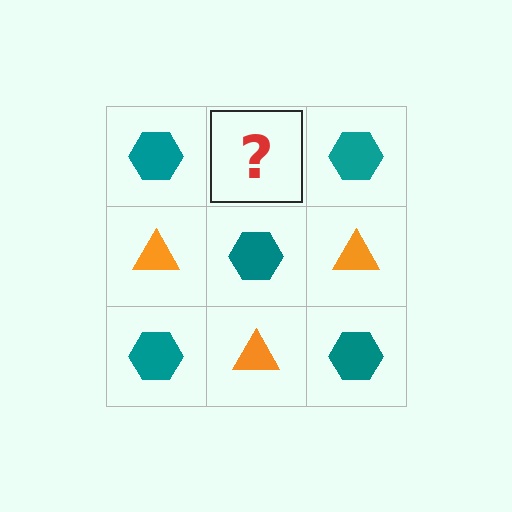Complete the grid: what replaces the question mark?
The question mark should be replaced with an orange triangle.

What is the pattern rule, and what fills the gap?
The rule is that it alternates teal hexagon and orange triangle in a checkerboard pattern. The gap should be filled with an orange triangle.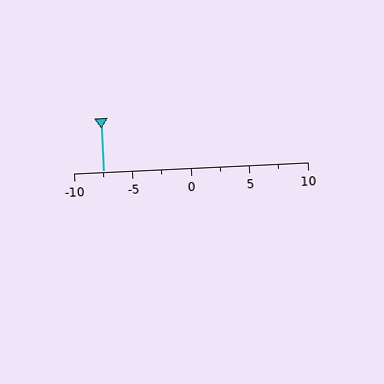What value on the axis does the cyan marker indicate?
The marker indicates approximately -7.5.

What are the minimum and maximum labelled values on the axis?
The axis runs from -10 to 10.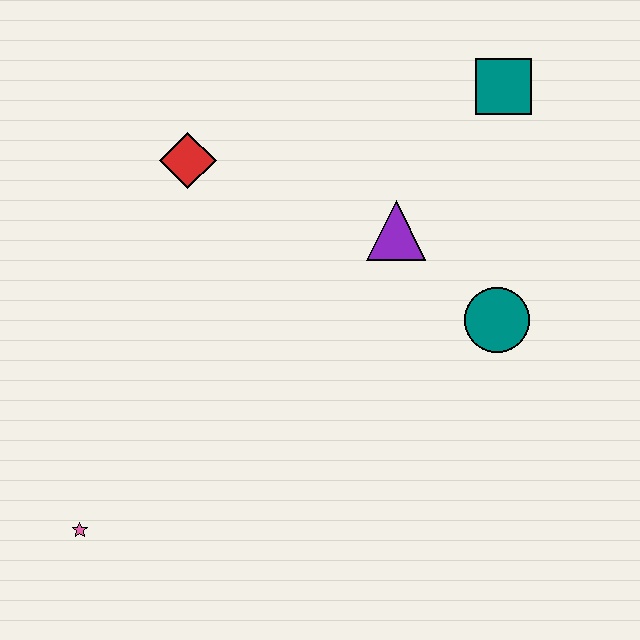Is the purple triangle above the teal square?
No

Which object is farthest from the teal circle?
The pink star is farthest from the teal circle.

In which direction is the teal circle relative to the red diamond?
The teal circle is to the right of the red diamond.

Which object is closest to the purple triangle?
The teal circle is closest to the purple triangle.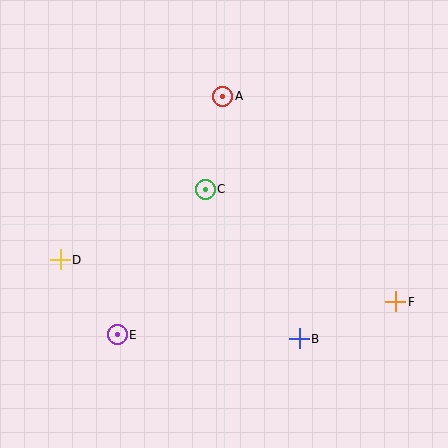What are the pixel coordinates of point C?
Point C is at (205, 189).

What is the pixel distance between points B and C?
The distance between B and C is 177 pixels.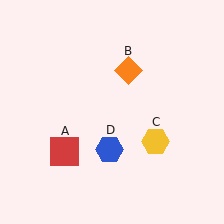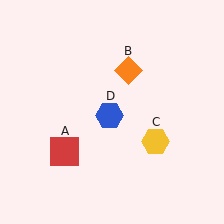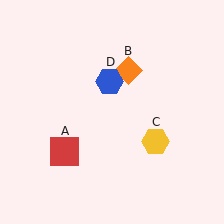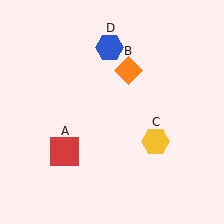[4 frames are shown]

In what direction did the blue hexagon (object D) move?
The blue hexagon (object D) moved up.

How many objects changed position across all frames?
1 object changed position: blue hexagon (object D).